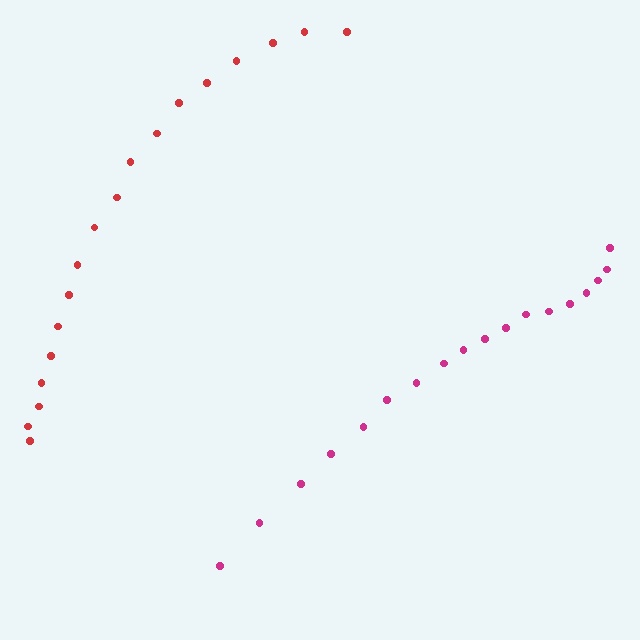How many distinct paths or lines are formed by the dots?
There are 2 distinct paths.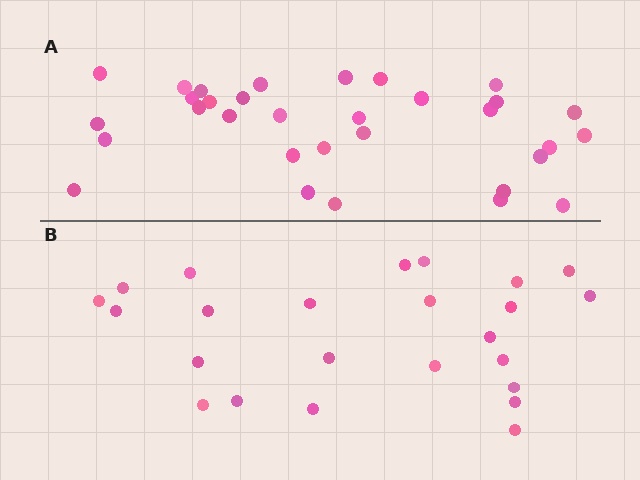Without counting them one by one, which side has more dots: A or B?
Region A (the top region) has more dots.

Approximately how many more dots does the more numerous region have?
Region A has roughly 8 or so more dots than region B.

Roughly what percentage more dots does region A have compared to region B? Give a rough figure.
About 35% more.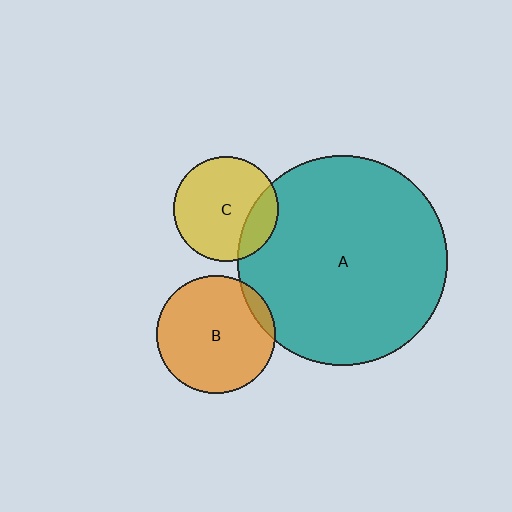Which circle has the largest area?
Circle A (teal).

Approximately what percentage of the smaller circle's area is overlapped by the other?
Approximately 20%.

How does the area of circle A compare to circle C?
Approximately 4.0 times.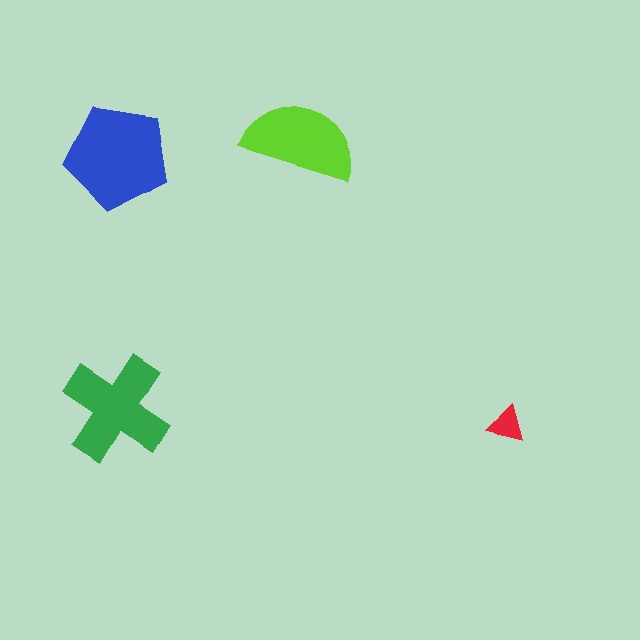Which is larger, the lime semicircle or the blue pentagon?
The blue pentagon.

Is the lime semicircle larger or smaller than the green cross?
Smaller.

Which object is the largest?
The blue pentagon.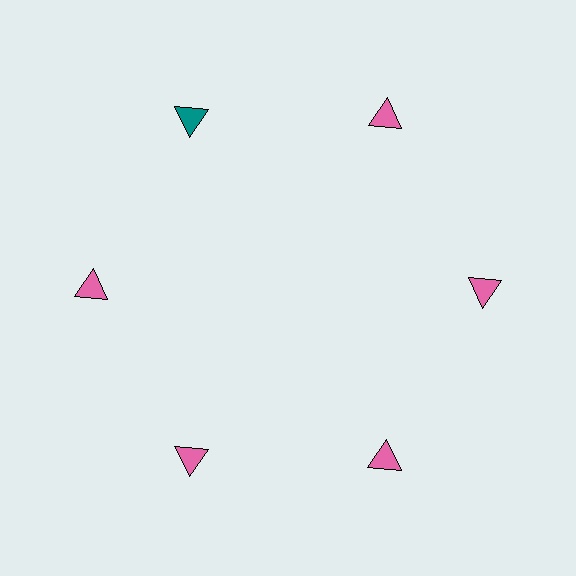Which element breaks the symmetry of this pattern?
The teal triangle at roughly the 11 o'clock position breaks the symmetry. All other shapes are pink triangles.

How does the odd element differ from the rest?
It has a different color: teal instead of pink.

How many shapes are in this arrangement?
There are 6 shapes arranged in a ring pattern.